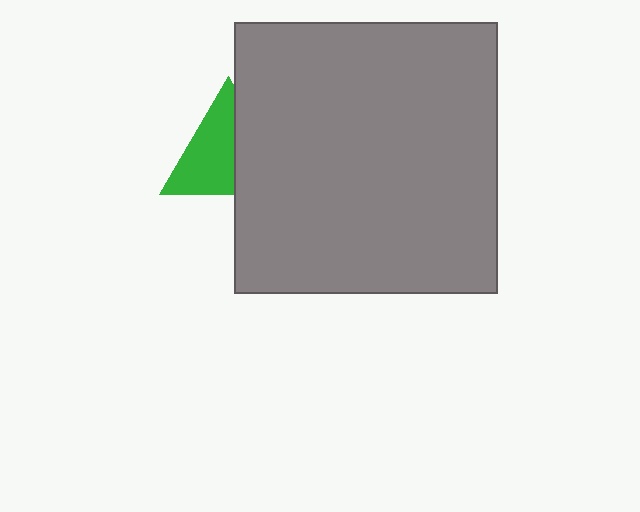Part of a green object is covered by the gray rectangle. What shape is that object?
It is a triangle.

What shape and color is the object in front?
The object in front is a gray rectangle.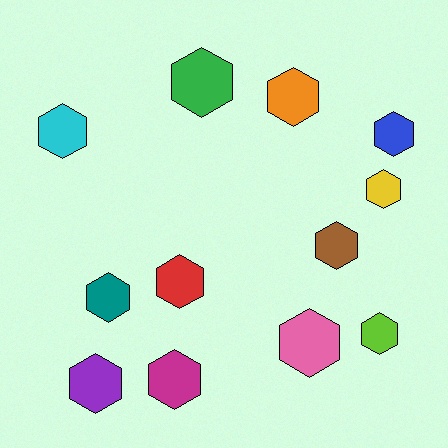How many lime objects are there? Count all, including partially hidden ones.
There is 1 lime object.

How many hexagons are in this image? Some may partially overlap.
There are 12 hexagons.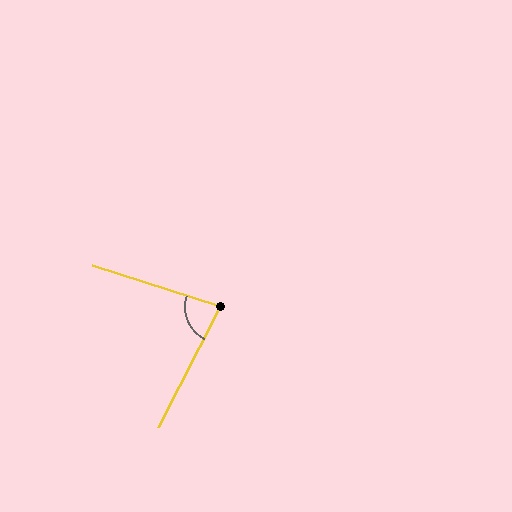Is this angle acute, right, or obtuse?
It is acute.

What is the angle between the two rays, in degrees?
Approximately 81 degrees.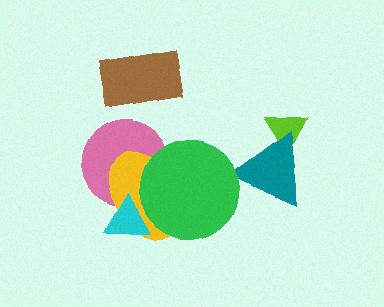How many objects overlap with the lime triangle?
1 object overlaps with the lime triangle.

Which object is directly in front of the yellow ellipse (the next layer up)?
The cyan triangle is directly in front of the yellow ellipse.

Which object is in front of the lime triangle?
The teal triangle is in front of the lime triangle.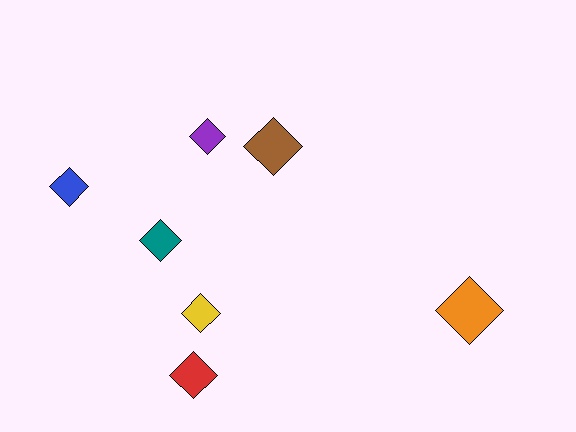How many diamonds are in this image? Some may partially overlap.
There are 7 diamonds.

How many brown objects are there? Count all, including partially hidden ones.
There is 1 brown object.